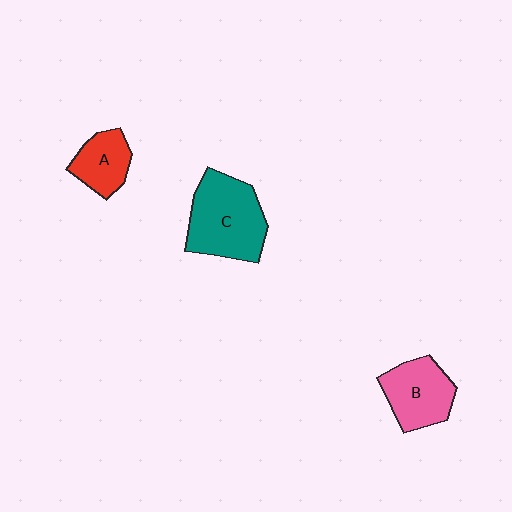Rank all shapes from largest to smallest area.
From largest to smallest: C (teal), B (pink), A (red).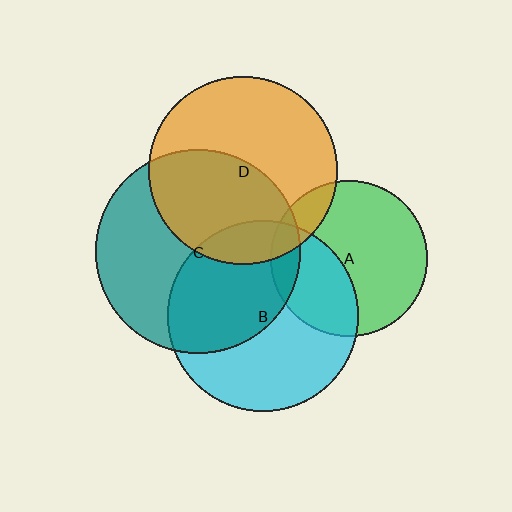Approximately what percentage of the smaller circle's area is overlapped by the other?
Approximately 45%.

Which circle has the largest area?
Circle C (teal).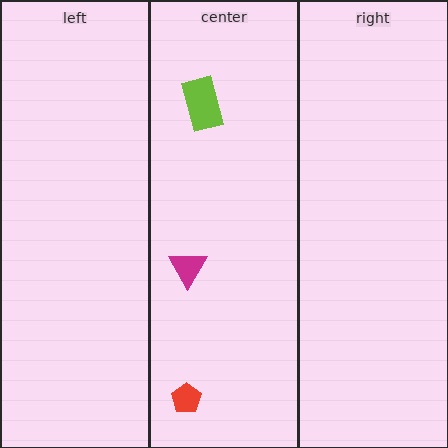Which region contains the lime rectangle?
The center region.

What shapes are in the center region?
The magenta triangle, the lime rectangle, the red pentagon.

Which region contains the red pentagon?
The center region.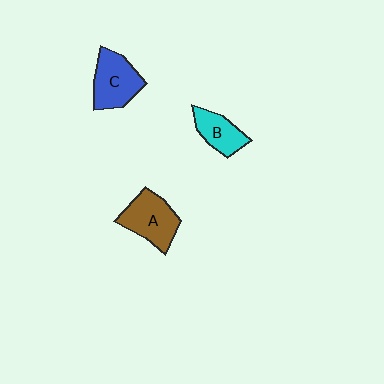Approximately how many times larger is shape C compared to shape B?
Approximately 1.4 times.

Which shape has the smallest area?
Shape B (cyan).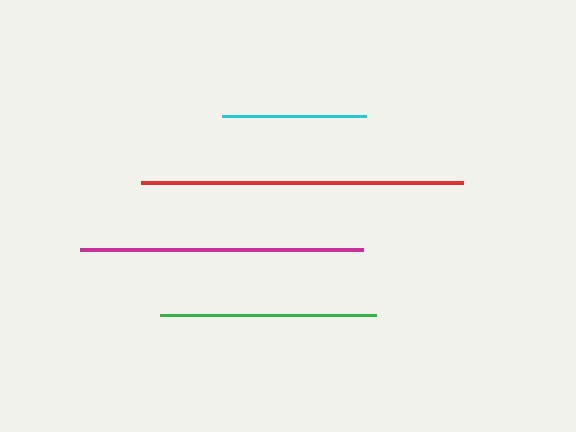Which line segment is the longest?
The red line is the longest at approximately 323 pixels.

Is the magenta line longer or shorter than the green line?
The magenta line is longer than the green line.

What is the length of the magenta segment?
The magenta segment is approximately 283 pixels long.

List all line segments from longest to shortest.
From longest to shortest: red, magenta, green, cyan.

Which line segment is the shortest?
The cyan line is the shortest at approximately 144 pixels.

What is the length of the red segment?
The red segment is approximately 323 pixels long.